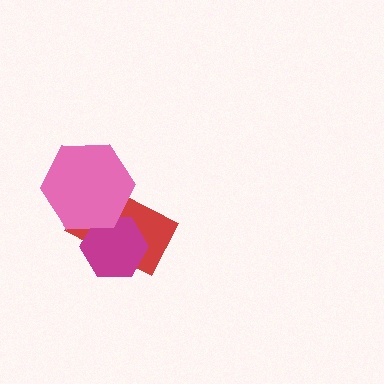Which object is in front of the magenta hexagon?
The pink hexagon is in front of the magenta hexagon.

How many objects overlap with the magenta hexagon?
2 objects overlap with the magenta hexagon.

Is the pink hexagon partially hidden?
No, no other shape covers it.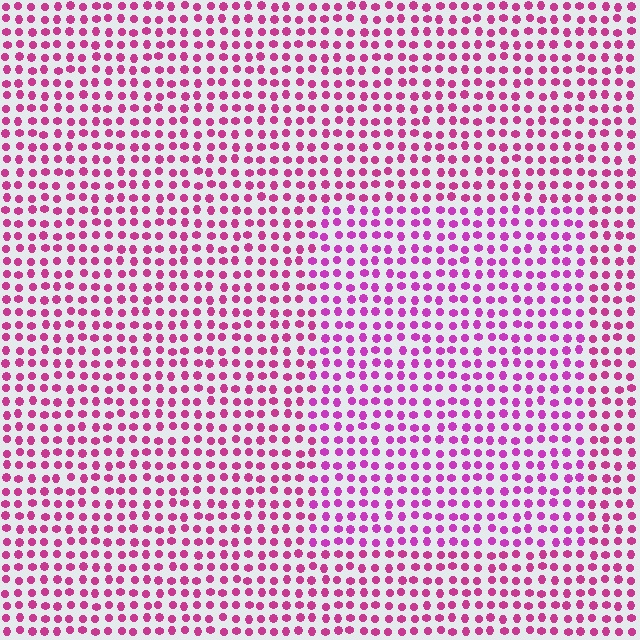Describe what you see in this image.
The image is filled with small magenta elements in a uniform arrangement. A rectangle-shaped region is visible where the elements are tinted to a slightly different hue, forming a subtle color boundary.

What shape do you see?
I see a rectangle.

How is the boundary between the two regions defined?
The boundary is defined purely by a slight shift in hue (about 19 degrees). Spacing, size, and orientation are identical on both sides.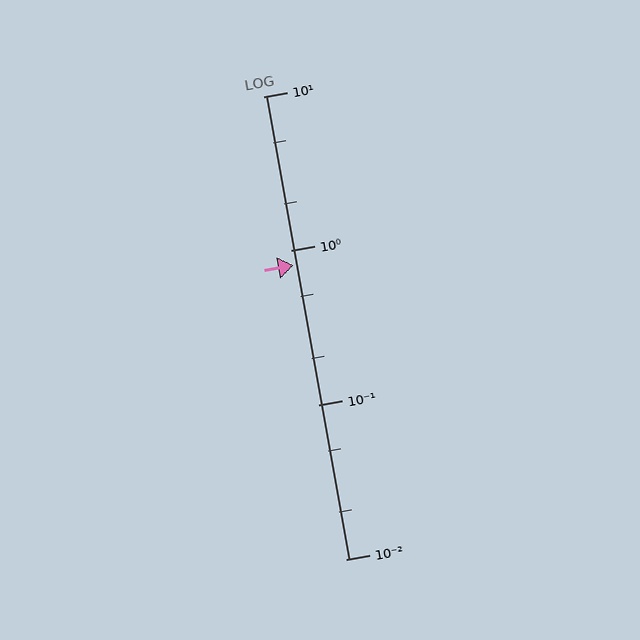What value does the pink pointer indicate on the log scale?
The pointer indicates approximately 0.8.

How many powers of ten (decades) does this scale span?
The scale spans 3 decades, from 0.01 to 10.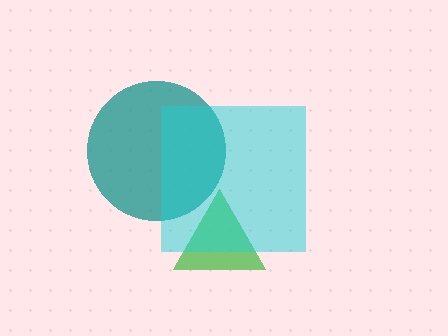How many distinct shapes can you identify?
There are 3 distinct shapes: a teal circle, a green triangle, a cyan square.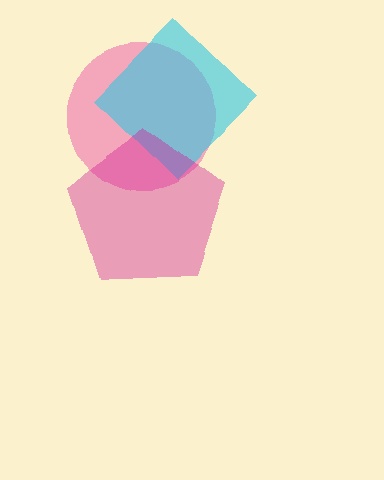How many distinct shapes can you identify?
There are 3 distinct shapes: a pink circle, a cyan diamond, a magenta pentagon.